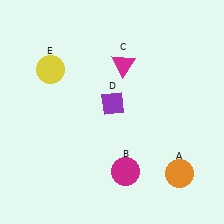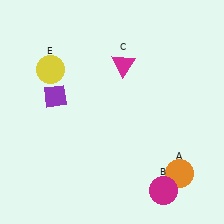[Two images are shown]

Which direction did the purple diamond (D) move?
The purple diamond (D) moved left.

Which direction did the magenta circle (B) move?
The magenta circle (B) moved right.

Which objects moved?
The objects that moved are: the magenta circle (B), the purple diamond (D).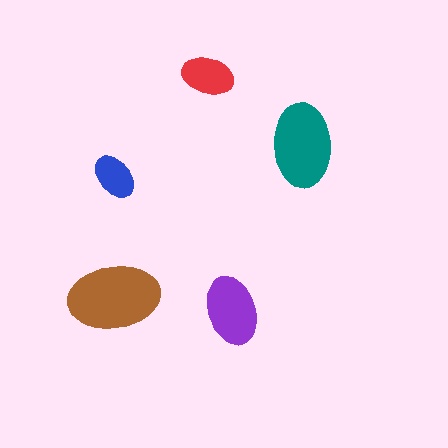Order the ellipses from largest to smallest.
the brown one, the teal one, the purple one, the red one, the blue one.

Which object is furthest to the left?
The brown ellipse is leftmost.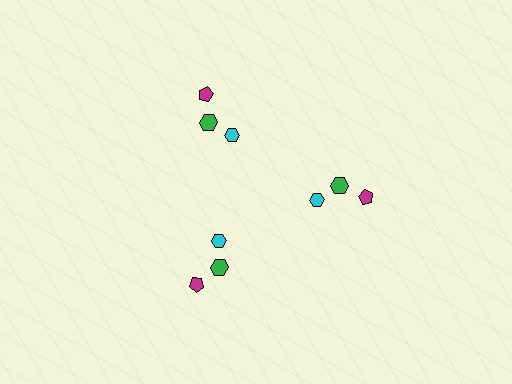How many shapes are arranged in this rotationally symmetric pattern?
There are 9 shapes, arranged in 3 groups of 3.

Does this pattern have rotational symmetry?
Yes, this pattern has 3-fold rotational symmetry. It looks the same after rotating 120 degrees around the center.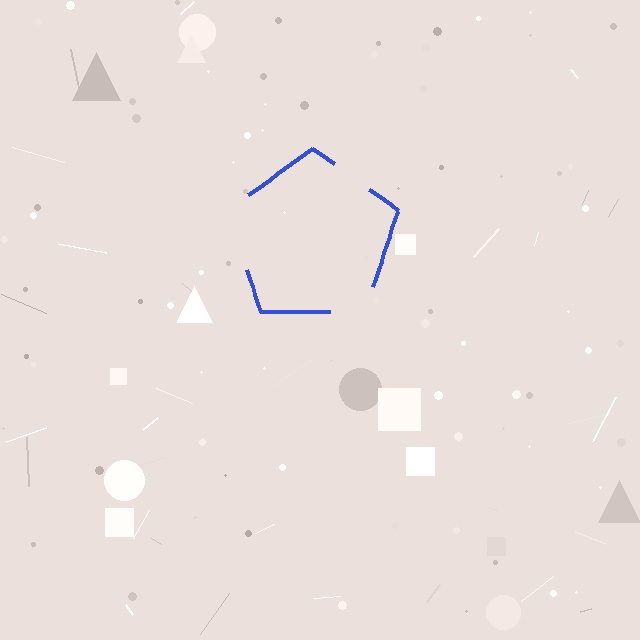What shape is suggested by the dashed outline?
The dashed outline suggests a pentagon.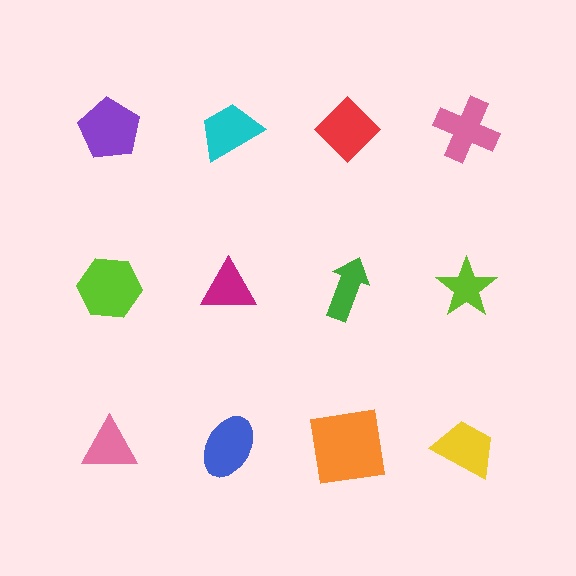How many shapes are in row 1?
4 shapes.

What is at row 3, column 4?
A yellow trapezoid.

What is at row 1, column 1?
A purple pentagon.